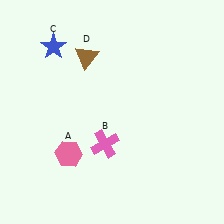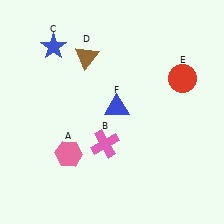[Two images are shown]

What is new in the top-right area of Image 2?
A blue triangle (F) was added in the top-right area of Image 2.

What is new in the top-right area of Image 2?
A red circle (E) was added in the top-right area of Image 2.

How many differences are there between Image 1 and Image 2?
There are 2 differences between the two images.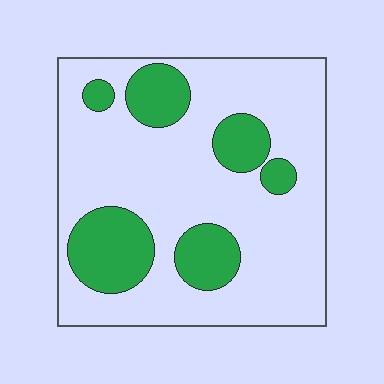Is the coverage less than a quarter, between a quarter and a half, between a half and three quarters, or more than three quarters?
Less than a quarter.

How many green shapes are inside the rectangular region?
6.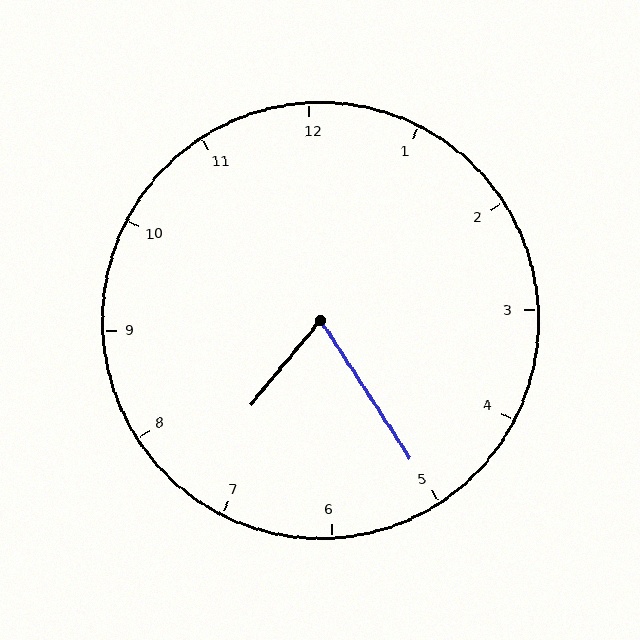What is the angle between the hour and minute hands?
Approximately 72 degrees.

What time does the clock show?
7:25.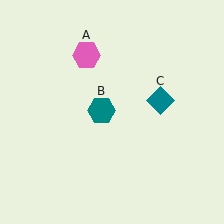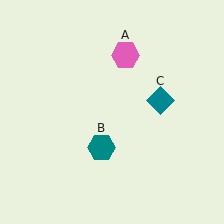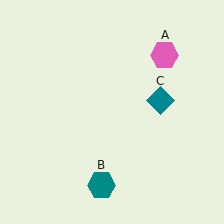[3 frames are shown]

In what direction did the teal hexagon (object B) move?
The teal hexagon (object B) moved down.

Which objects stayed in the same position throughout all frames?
Teal diamond (object C) remained stationary.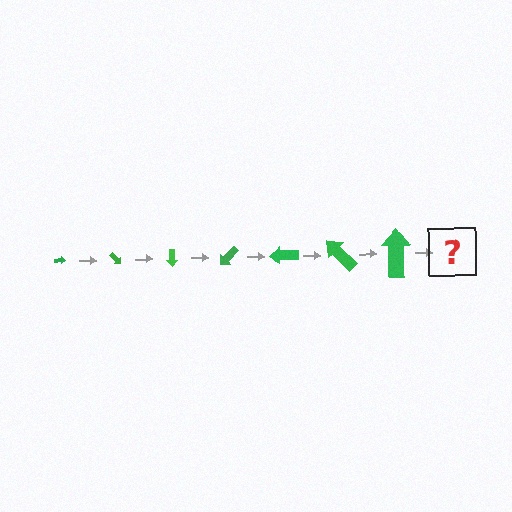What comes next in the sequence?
The next element should be an arrow, larger than the previous one and rotated 315 degrees from the start.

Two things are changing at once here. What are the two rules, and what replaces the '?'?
The two rules are that the arrow grows larger each step and it rotates 45 degrees each step. The '?' should be an arrow, larger than the previous one and rotated 315 degrees from the start.